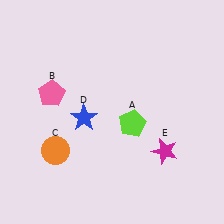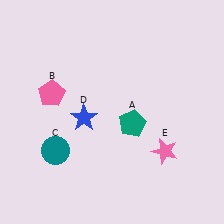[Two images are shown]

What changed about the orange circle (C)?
In Image 1, C is orange. In Image 2, it changed to teal.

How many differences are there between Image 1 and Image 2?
There are 3 differences between the two images.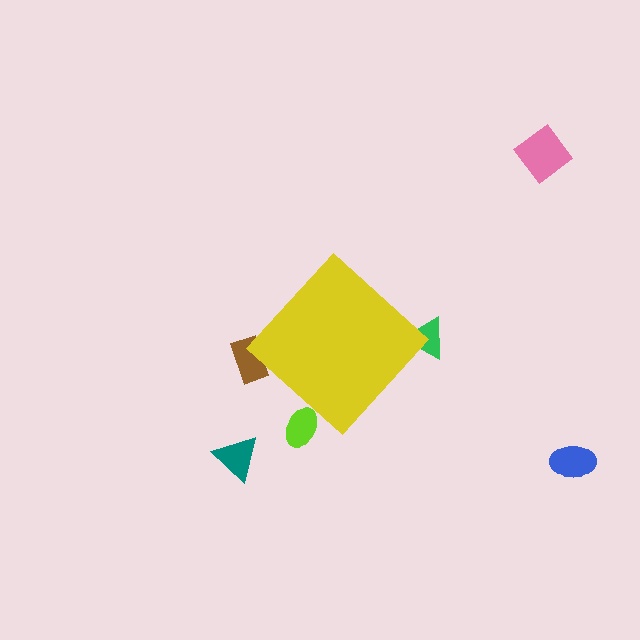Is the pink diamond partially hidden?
No, the pink diamond is fully visible.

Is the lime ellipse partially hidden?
Yes, the lime ellipse is partially hidden behind the yellow diamond.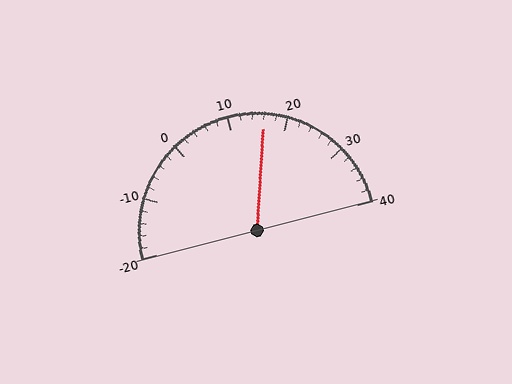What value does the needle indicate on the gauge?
The needle indicates approximately 16.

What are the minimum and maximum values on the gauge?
The gauge ranges from -20 to 40.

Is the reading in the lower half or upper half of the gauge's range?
The reading is in the upper half of the range (-20 to 40).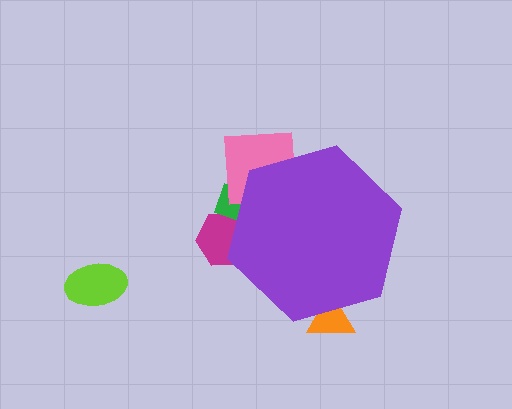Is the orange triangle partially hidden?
Yes, the orange triangle is partially hidden behind the purple hexagon.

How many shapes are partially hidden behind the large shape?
4 shapes are partially hidden.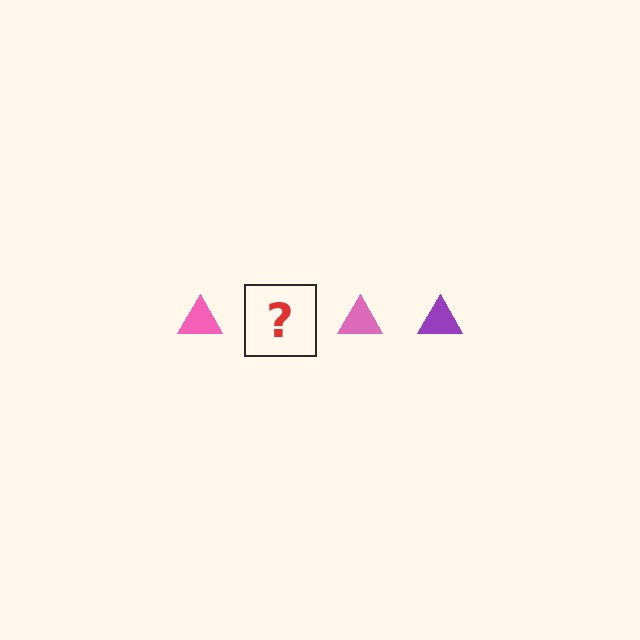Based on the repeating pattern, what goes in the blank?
The blank should be a purple triangle.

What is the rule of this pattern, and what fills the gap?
The rule is that the pattern cycles through pink, purple triangles. The gap should be filled with a purple triangle.